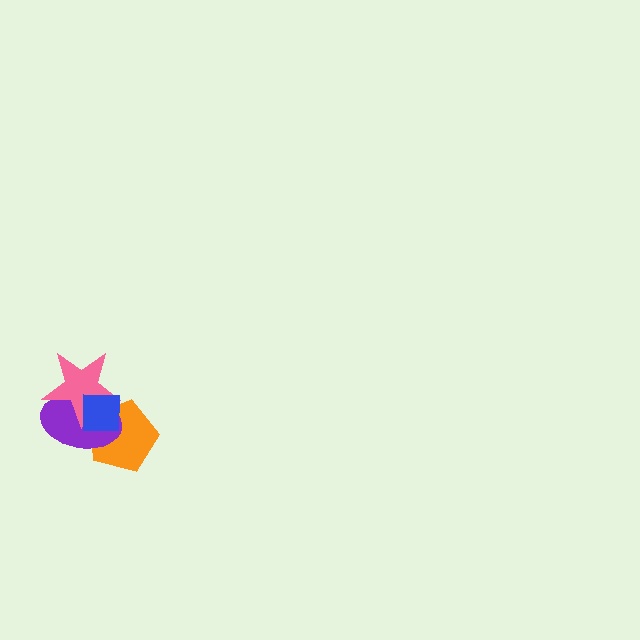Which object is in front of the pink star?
The blue square is in front of the pink star.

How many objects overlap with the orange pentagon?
3 objects overlap with the orange pentagon.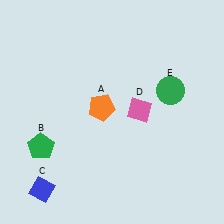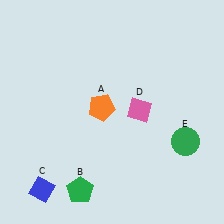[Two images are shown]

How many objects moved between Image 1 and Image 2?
2 objects moved between the two images.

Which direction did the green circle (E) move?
The green circle (E) moved down.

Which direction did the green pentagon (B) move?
The green pentagon (B) moved down.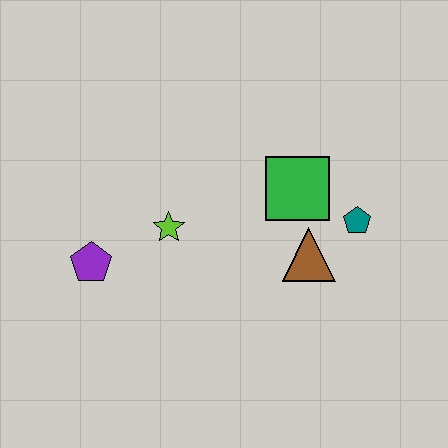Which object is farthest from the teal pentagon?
The purple pentagon is farthest from the teal pentagon.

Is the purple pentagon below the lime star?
Yes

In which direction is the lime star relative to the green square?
The lime star is to the left of the green square.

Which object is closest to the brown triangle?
The teal pentagon is closest to the brown triangle.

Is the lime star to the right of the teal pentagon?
No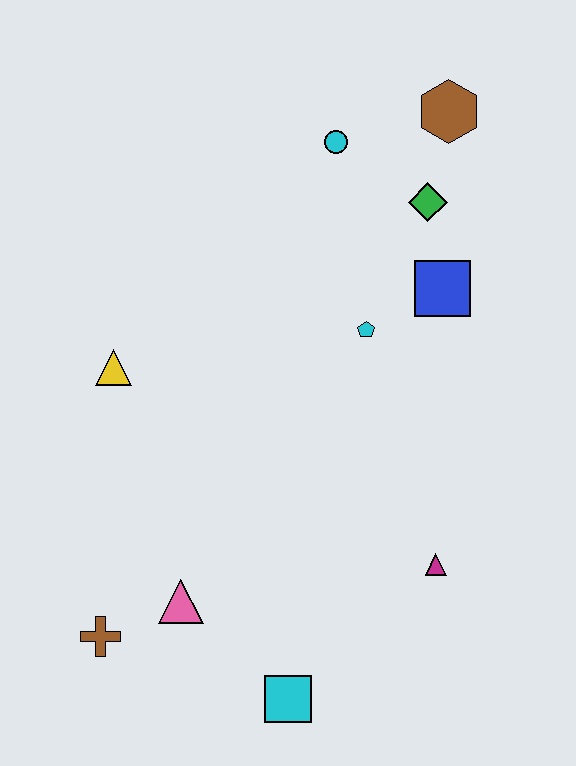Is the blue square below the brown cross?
No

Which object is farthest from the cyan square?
The brown hexagon is farthest from the cyan square.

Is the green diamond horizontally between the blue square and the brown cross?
Yes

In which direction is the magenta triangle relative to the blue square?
The magenta triangle is below the blue square.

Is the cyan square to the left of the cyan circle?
Yes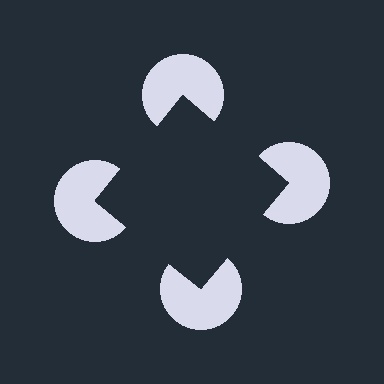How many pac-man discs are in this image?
There are 4 — one at each vertex of the illusory square.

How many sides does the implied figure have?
4 sides.